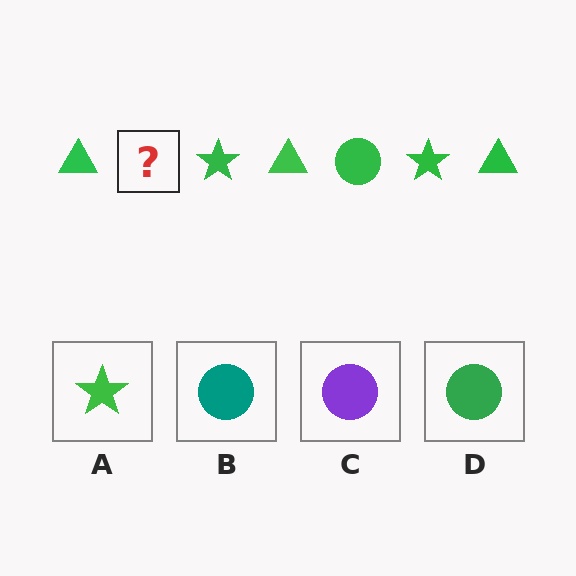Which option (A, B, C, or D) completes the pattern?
D.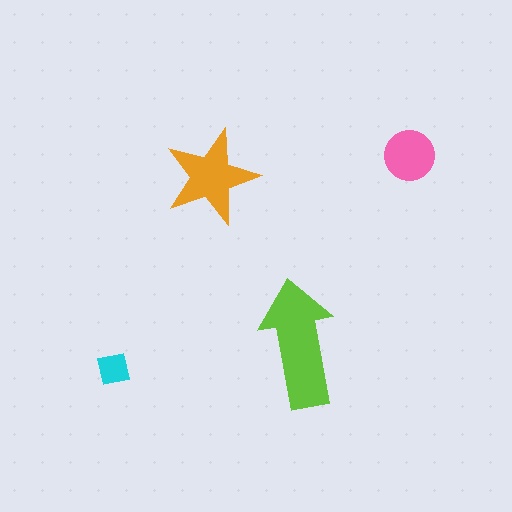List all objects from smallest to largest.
The cyan square, the pink circle, the orange star, the lime arrow.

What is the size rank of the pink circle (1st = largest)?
3rd.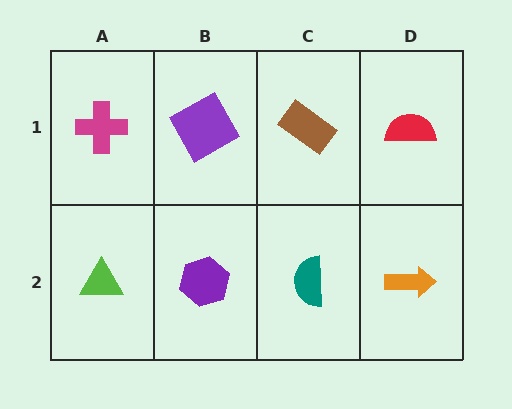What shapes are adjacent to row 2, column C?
A brown rectangle (row 1, column C), a purple hexagon (row 2, column B), an orange arrow (row 2, column D).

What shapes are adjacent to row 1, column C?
A teal semicircle (row 2, column C), a purple square (row 1, column B), a red semicircle (row 1, column D).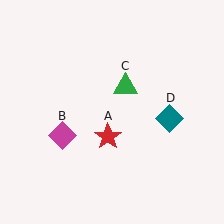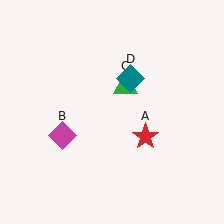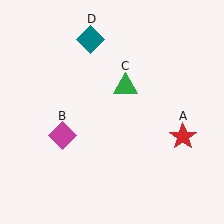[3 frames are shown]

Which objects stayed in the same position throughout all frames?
Magenta diamond (object B) and green triangle (object C) remained stationary.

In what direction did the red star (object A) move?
The red star (object A) moved right.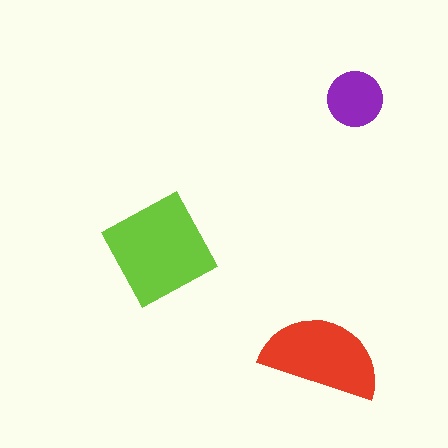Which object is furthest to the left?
The lime square is leftmost.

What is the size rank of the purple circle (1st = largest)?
3rd.